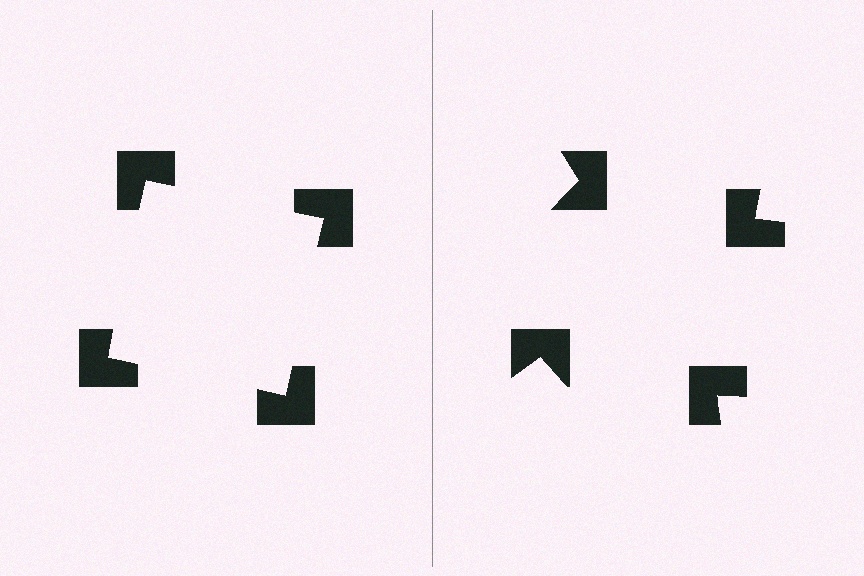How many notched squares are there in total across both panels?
8 — 4 on each side.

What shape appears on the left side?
An illusory square.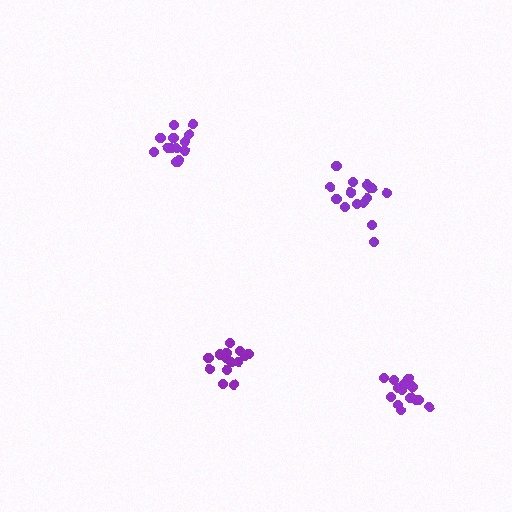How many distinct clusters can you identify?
There are 4 distinct clusters.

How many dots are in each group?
Group 1: 14 dots, Group 2: 15 dots, Group 3: 15 dots, Group 4: 15 dots (59 total).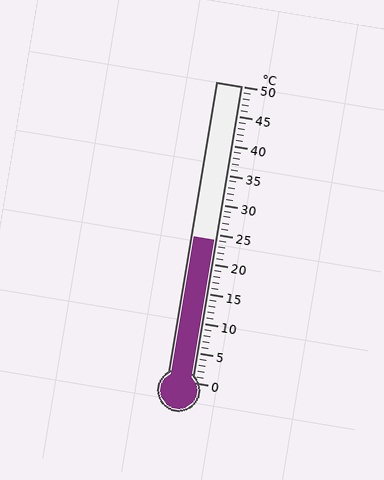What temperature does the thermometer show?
The thermometer shows approximately 24°C.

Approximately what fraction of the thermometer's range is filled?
The thermometer is filled to approximately 50% of its range.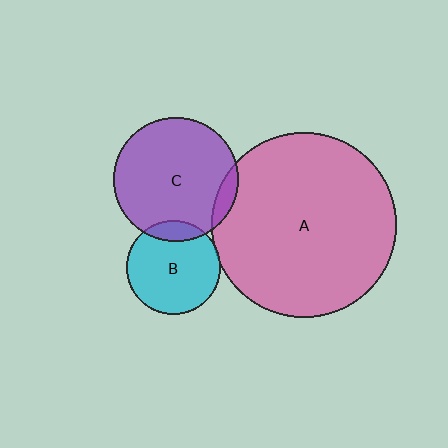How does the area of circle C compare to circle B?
Approximately 1.8 times.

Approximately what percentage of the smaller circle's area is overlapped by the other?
Approximately 10%.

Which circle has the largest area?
Circle A (pink).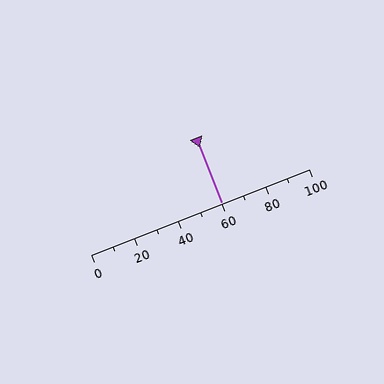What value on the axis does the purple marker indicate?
The marker indicates approximately 60.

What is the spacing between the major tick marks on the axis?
The major ticks are spaced 20 apart.